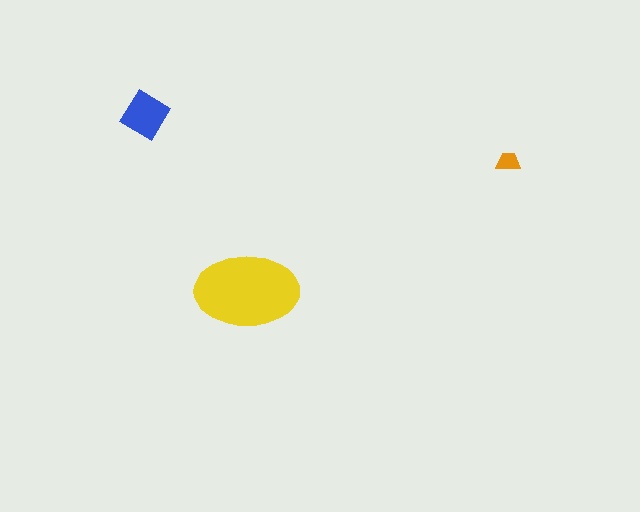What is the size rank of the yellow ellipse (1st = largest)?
1st.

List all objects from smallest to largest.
The orange trapezoid, the blue diamond, the yellow ellipse.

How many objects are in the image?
There are 3 objects in the image.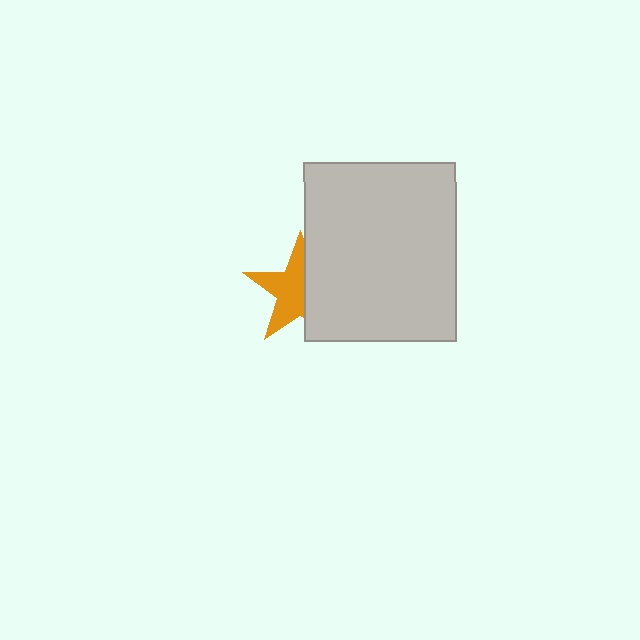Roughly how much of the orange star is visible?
About half of it is visible (roughly 56%).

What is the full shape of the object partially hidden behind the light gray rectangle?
The partially hidden object is an orange star.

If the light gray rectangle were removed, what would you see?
You would see the complete orange star.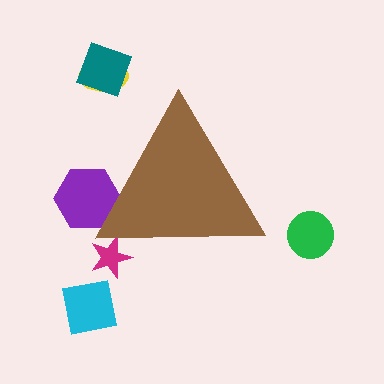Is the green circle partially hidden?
No, the green circle is fully visible.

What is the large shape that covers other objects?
A brown triangle.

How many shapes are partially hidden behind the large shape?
2 shapes are partially hidden.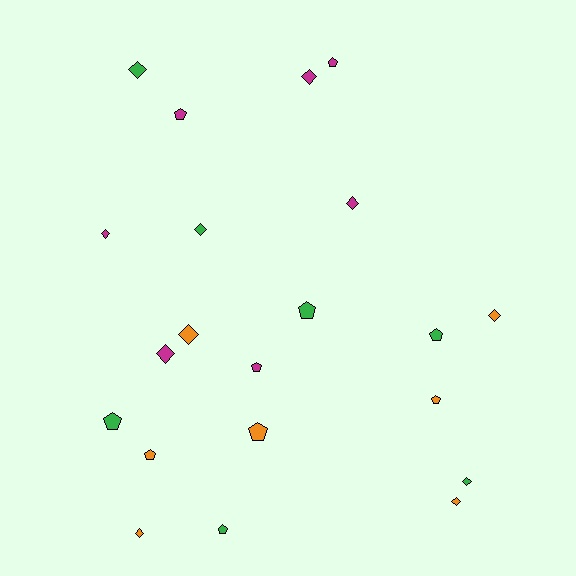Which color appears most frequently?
Green, with 7 objects.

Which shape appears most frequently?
Diamond, with 11 objects.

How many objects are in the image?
There are 21 objects.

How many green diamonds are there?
There are 3 green diamonds.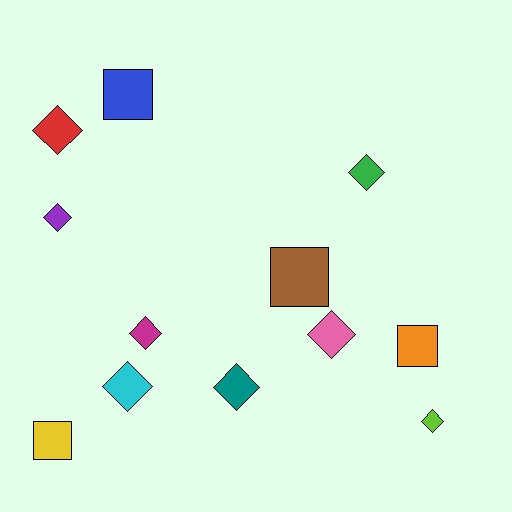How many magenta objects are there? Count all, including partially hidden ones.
There is 1 magenta object.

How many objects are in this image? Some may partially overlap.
There are 12 objects.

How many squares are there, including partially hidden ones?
There are 4 squares.